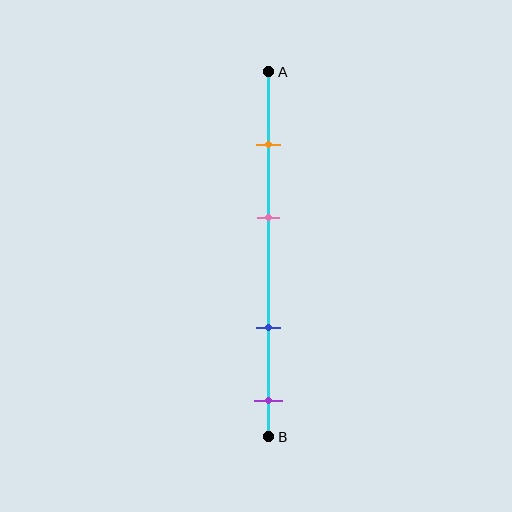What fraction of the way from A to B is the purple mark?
The purple mark is approximately 90% (0.9) of the way from A to B.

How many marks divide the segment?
There are 4 marks dividing the segment.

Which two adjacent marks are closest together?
The orange and pink marks are the closest adjacent pair.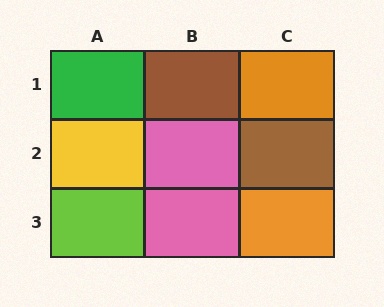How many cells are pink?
2 cells are pink.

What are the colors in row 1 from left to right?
Green, brown, orange.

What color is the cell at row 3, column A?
Lime.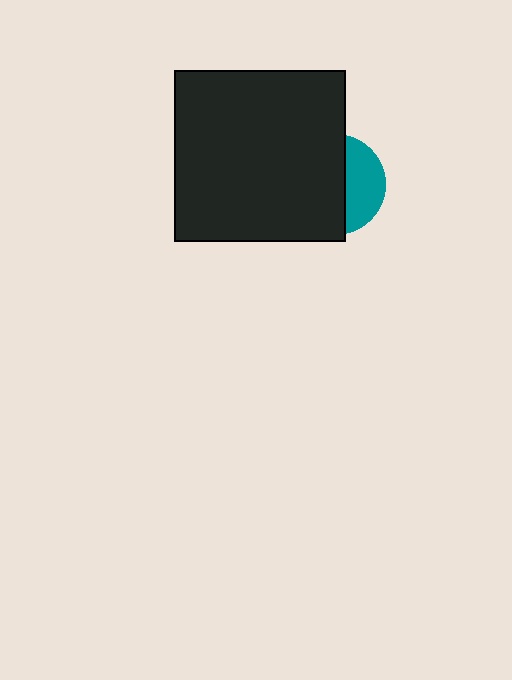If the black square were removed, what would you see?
You would see the complete teal circle.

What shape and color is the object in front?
The object in front is a black square.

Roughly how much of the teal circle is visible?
A small part of it is visible (roughly 37%).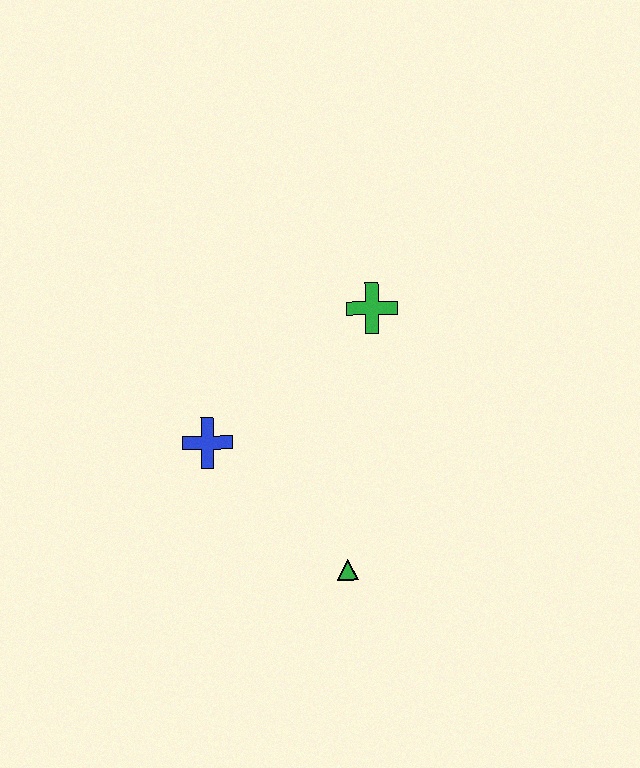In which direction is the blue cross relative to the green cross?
The blue cross is to the left of the green cross.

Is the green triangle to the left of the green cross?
Yes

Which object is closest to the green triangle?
The blue cross is closest to the green triangle.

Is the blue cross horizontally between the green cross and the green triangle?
No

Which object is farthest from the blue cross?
The green cross is farthest from the blue cross.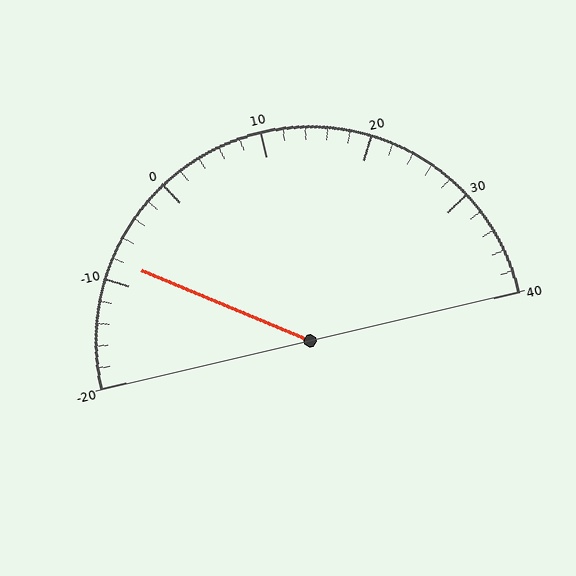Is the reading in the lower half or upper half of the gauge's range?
The reading is in the lower half of the range (-20 to 40).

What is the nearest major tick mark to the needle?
The nearest major tick mark is -10.